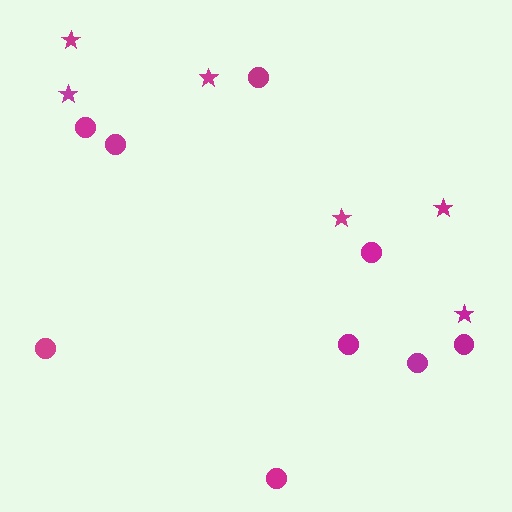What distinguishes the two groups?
There are 2 groups: one group of stars (6) and one group of circles (9).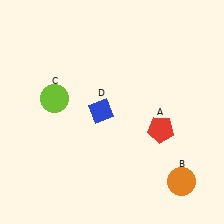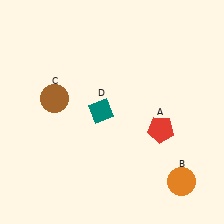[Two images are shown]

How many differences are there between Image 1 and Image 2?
There are 2 differences between the two images.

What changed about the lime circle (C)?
In Image 1, C is lime. In Image 2, it changed to brown.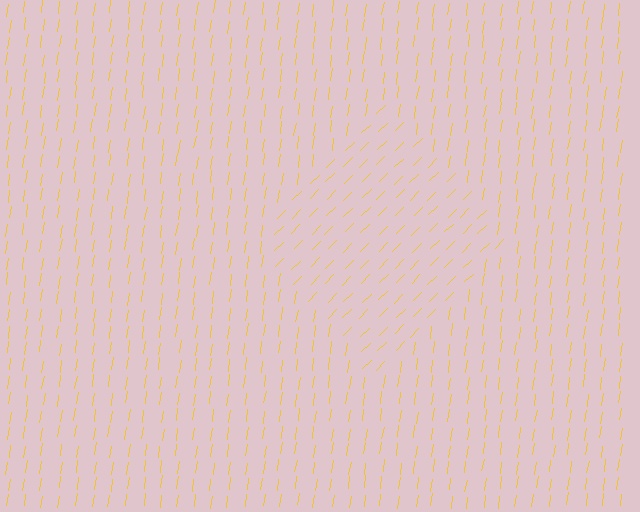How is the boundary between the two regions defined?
The boundary is defined purely by a change in line orientation (approximately 37 degrees difference). All lines are the same color and thickness.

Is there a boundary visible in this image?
Yes, there is a texture boundary formed by a change in line orientation.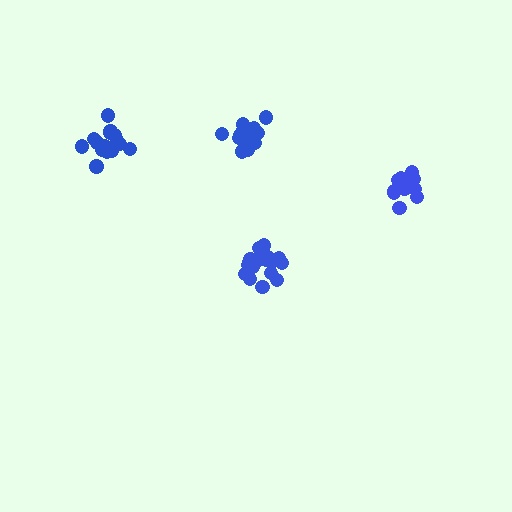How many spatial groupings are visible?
There are 4 spatial groupings.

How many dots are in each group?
Group 1: 18 dots, Group 2: 17 dots, Group 3: 18 dots, Group 4: 12 dots (65 total).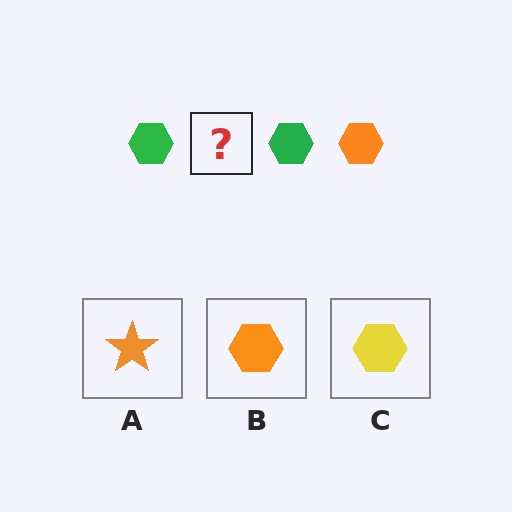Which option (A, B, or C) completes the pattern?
B.